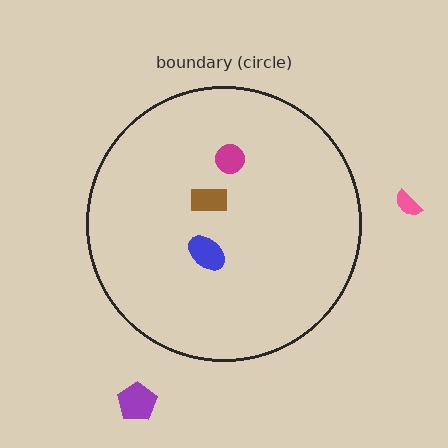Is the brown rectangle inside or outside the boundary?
Inside.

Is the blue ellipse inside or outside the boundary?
Inside.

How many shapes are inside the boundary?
3 inside, 2 outside.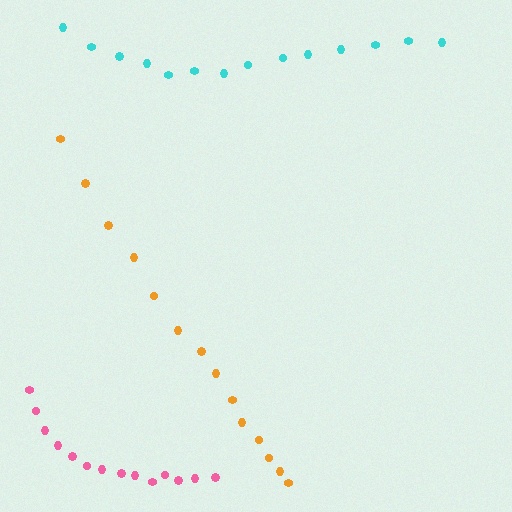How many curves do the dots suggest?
There are 3 distinct paths.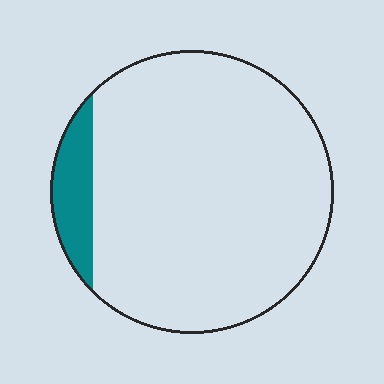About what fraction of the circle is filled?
About one tenth (1/10).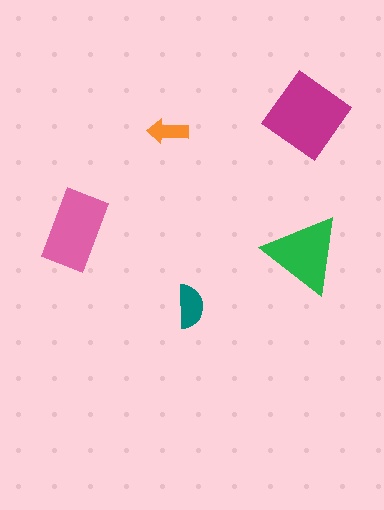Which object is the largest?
The magenta diamond.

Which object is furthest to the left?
The pink rectangle is leftmost.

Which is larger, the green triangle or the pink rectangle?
The pink rectangle.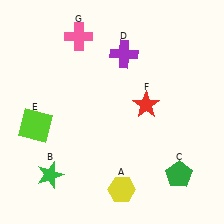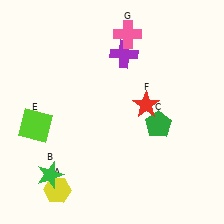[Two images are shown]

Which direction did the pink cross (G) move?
The pink cross (G) moved right.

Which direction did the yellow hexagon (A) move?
The yellow hexagon (A) moved left.